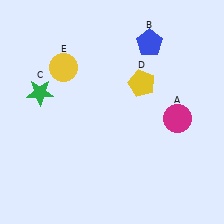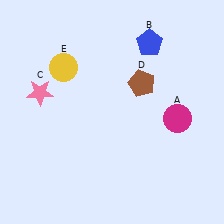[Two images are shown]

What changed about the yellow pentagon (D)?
In Image 1, D is yellow. In Image 2, it changed to brown.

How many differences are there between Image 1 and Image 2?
There are 2 differences between the two images.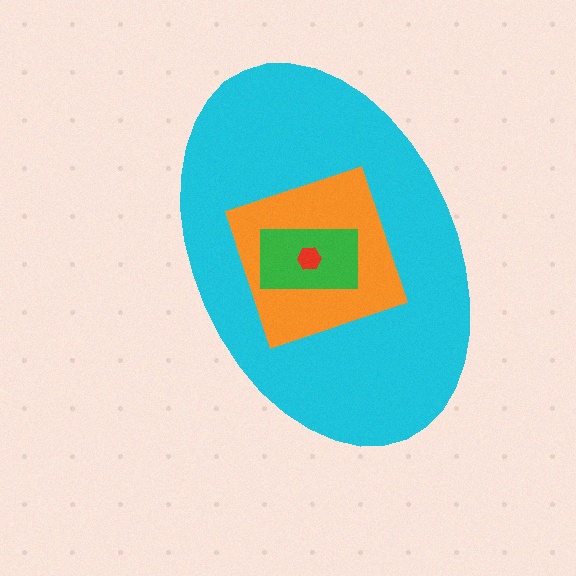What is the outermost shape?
The cyan ellipse.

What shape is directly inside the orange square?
The green rectangle.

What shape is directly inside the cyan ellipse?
The orange square.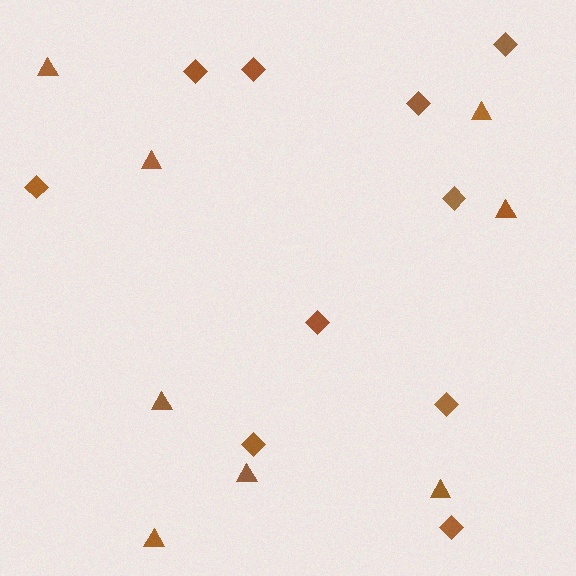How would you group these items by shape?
There are 2 groups: one group of diamonds (10) and one group of triangles (8).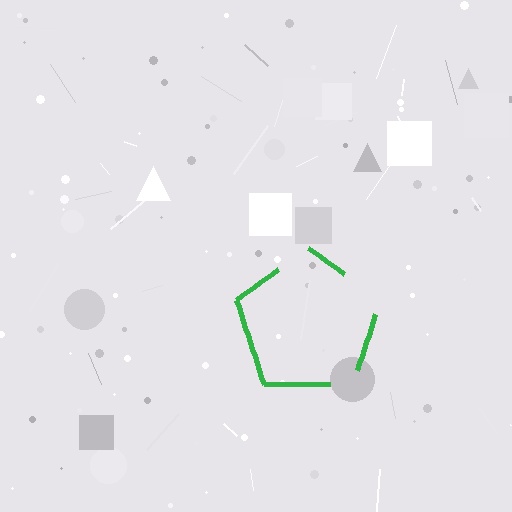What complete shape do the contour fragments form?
The contour fragments form a pentagon.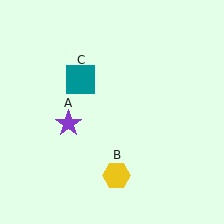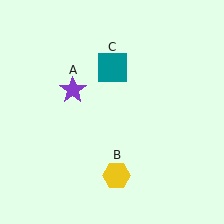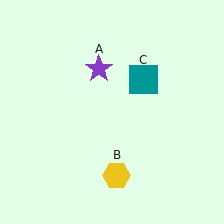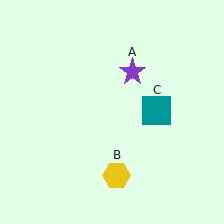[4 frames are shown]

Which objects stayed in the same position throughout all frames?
Yellow hexagon (object B) remained stationary.